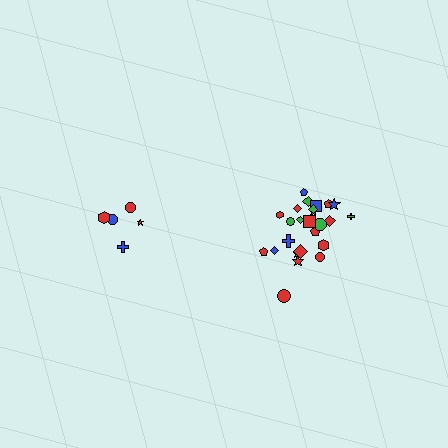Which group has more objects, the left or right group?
The right group.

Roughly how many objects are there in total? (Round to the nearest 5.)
Roughly 30 objects in total.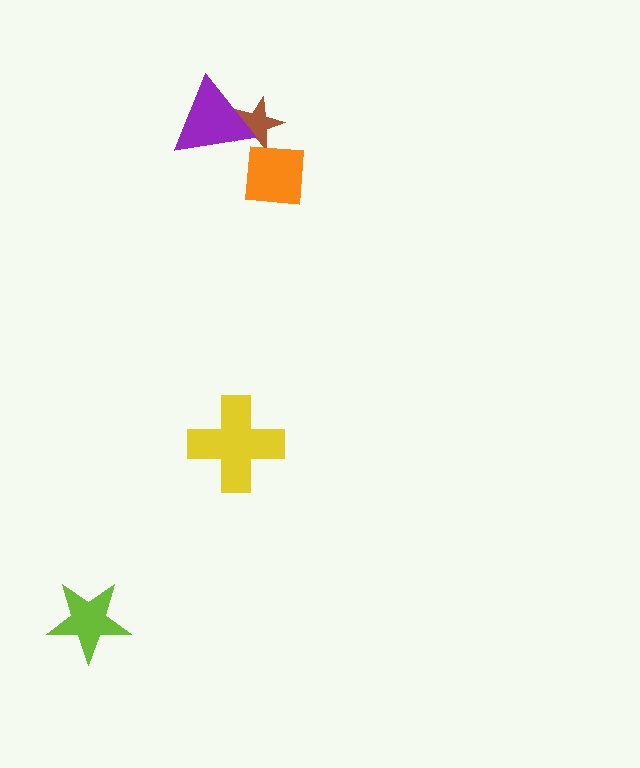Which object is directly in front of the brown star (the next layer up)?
The purple triangle is directly in front of the brown star.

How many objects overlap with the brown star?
2 objects overlap with the brown star.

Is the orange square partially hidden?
No, no other shape covers it.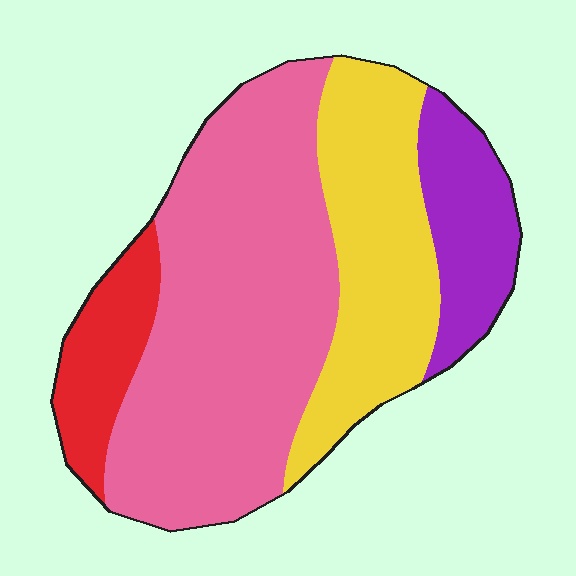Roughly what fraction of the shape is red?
Red covers 11% of the shape.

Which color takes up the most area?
Pink, at roughly 50%.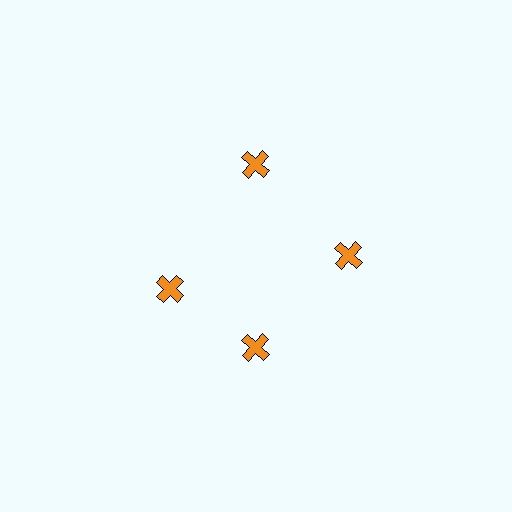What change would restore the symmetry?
The symmetry would be restored by rotating it back into even spacing with its neighbors so that all 4 crosses sit at equal angles and equal distance from the center.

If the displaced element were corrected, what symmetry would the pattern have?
It would have 4-fold rotational symmetry — the pattern would map onto itself every 90 degrees.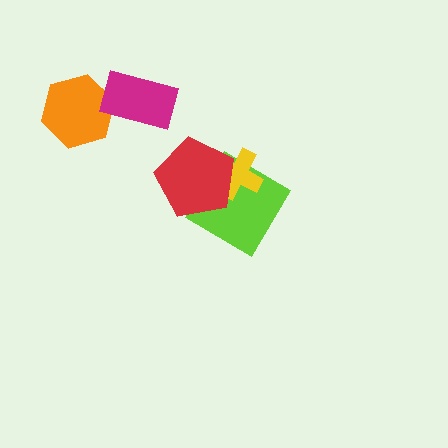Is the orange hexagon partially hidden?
Yes, it is partially covered by another shape.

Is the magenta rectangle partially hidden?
No, no other shape covers it.